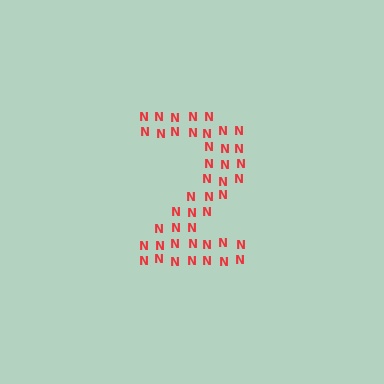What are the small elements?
The small elements are letter N's.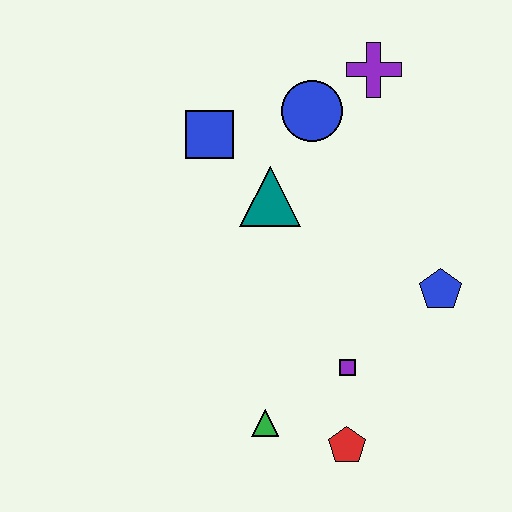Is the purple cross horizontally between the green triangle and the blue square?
No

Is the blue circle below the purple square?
No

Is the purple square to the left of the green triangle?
No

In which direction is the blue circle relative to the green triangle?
The blue circle is above the green triangle.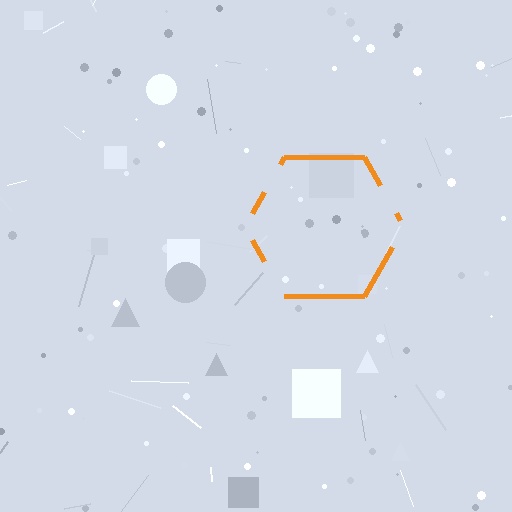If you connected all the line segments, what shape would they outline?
They would outline a hexagon.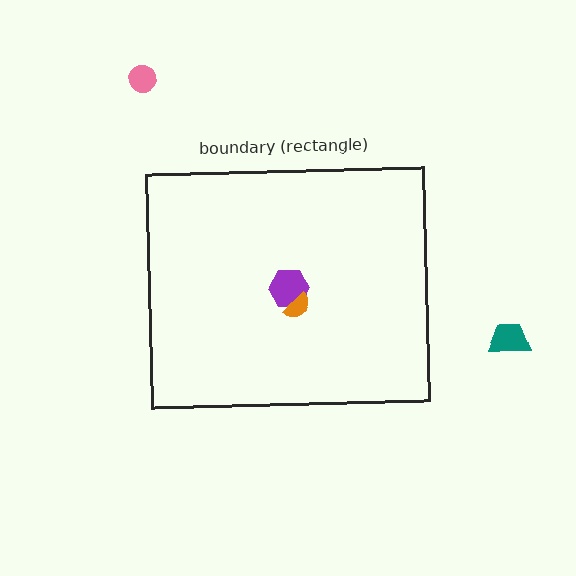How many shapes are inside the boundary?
2 inside, 2 outside.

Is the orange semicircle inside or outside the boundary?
Inside.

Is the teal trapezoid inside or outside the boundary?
Outside.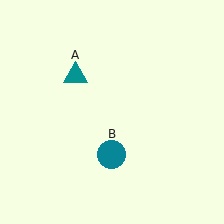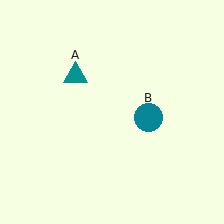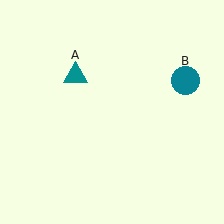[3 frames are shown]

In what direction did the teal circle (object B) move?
The teal circle (object B) moved up and to the right.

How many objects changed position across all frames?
1 object changed position: teal circle (object B).